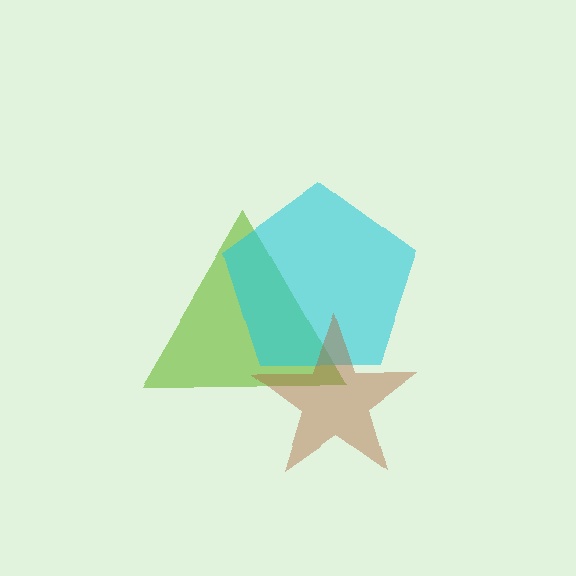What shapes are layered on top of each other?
The layered shapes are: a lime triangle, a cyan pentagon, a brown star.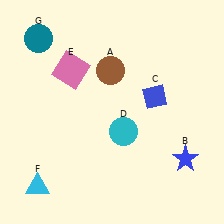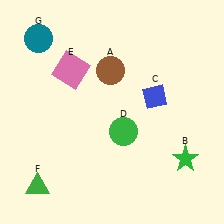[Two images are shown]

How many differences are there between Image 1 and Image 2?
There are 3 differences between the two images.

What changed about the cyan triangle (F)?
In Image 1, F is cyan. In Image 2, it changed to green.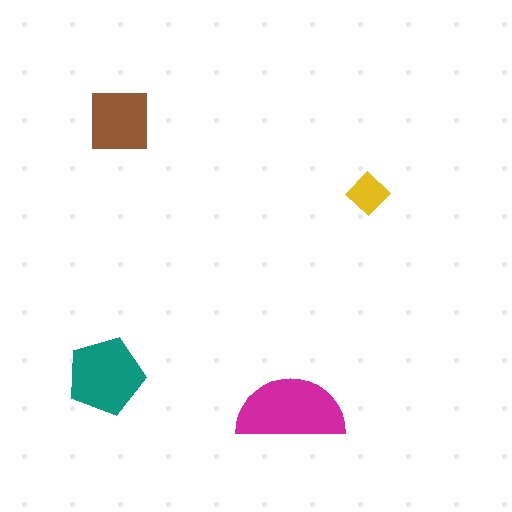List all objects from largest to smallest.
The magenta semicircle, the teal pentagon, the brown square, the yellow diamond.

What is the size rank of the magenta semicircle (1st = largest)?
1st.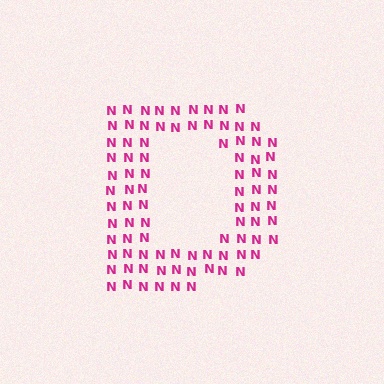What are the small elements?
The small elements are letter N's.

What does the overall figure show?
The overall figure shows the letter D.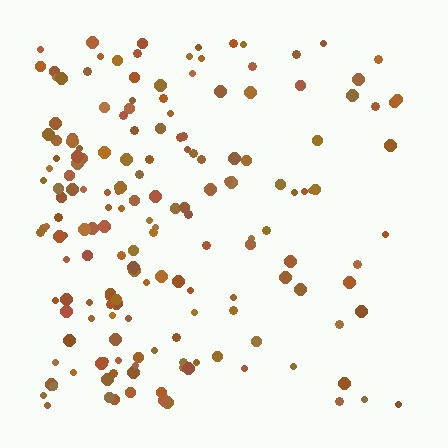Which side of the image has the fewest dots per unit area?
The right.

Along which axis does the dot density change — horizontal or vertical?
Horizontal.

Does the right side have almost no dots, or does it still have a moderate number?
Still a moderate number, just noticeably fewer than the left.